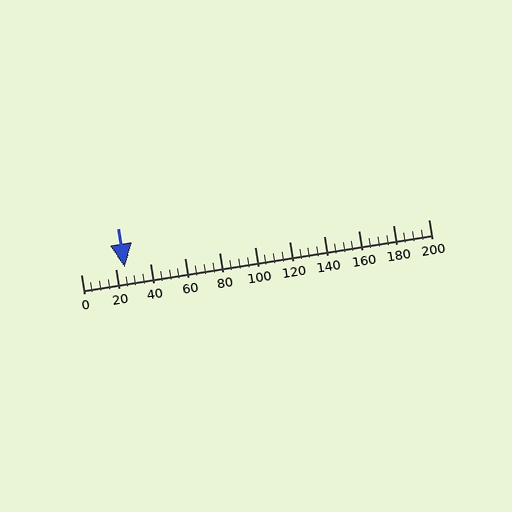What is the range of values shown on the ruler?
The ruler shows values from 0 to 200.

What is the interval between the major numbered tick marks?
The major tick marks are spaced 20 units apart.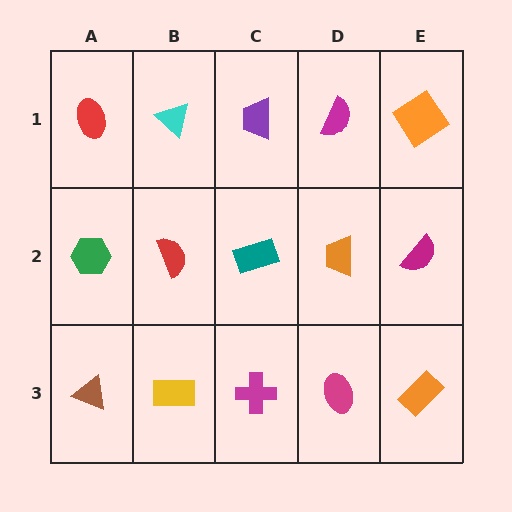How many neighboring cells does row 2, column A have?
3.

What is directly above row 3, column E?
A magenta semicircle.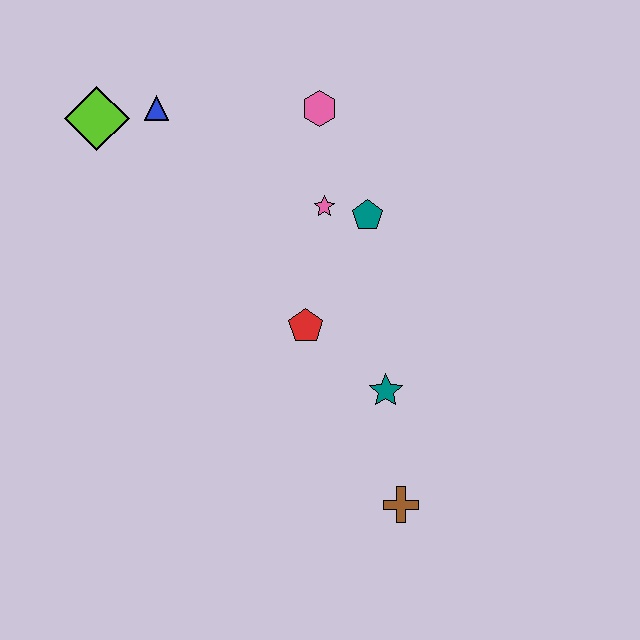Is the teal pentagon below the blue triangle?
Yes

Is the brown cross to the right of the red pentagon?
Yes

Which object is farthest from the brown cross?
The lime diamond is farthest from the brown cross.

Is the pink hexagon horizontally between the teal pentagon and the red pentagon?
Yes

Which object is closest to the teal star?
The red pentagon is closest to the teal star.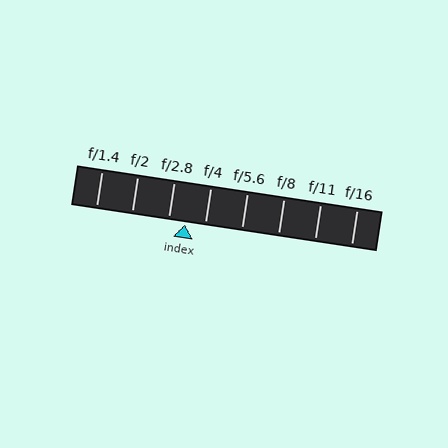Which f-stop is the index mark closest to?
The index mark is closest to f/2.8.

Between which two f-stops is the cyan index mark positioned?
The index mark is between f/2.8 and f/4.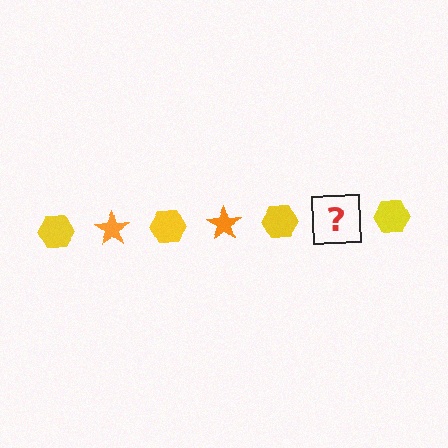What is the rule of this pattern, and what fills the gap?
The rule is that the pattern alternates between yellow hexagon and orange star. The gap should be filled with an orange star.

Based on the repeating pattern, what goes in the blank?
The blank should be an orange star.